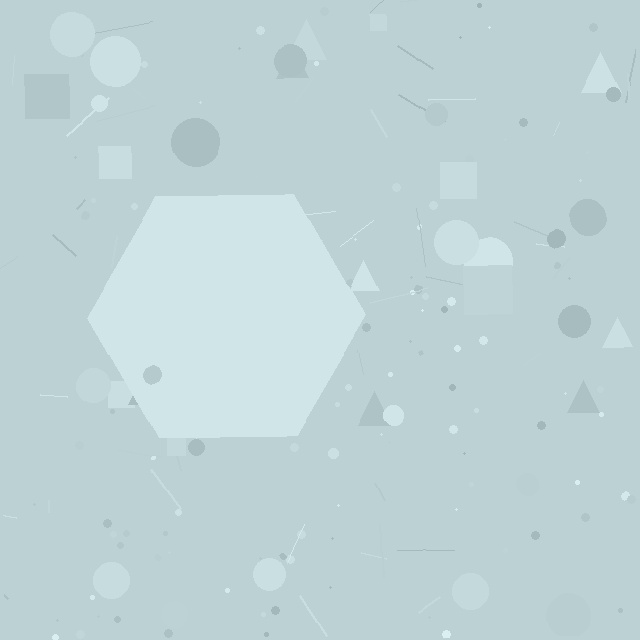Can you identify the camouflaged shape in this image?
The camouflaged shape is a hexagon.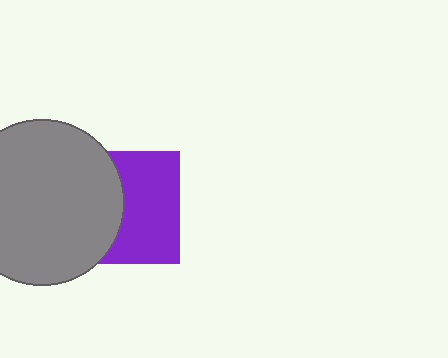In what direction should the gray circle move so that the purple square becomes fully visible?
The gray circle should move left. That is the shortest direction to clear the overlap and leave the purple square fully visible.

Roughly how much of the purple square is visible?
About half of it is visible (roughly 55%).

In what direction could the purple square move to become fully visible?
The purple square could move right. That would shift it out from behind the gray circle entirely.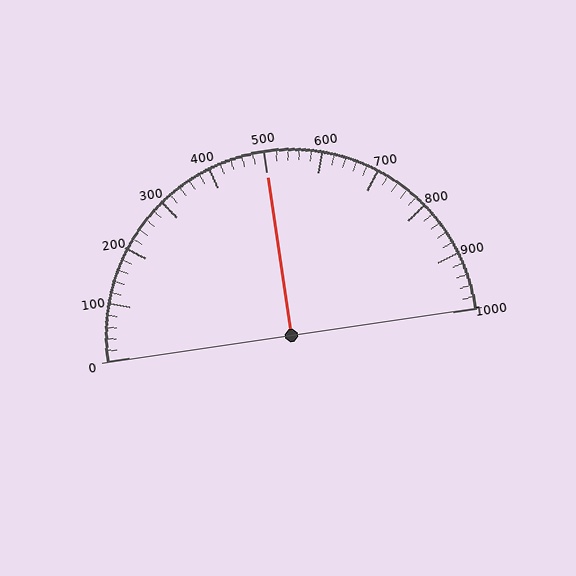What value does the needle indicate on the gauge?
The needle indicates approximately 500.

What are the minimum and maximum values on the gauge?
The gauge ranges from 0 to 1000.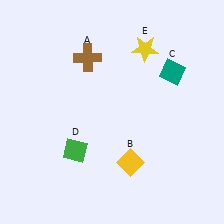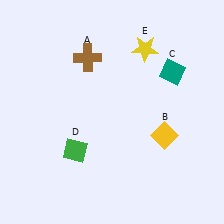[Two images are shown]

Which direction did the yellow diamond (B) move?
The yellow diamond (B) moved right.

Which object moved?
The yellow diamond (B) moved right.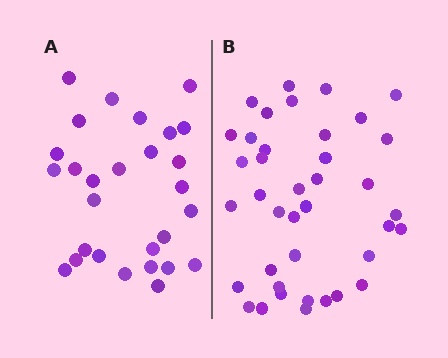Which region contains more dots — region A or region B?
Region B (the right region) has more dots.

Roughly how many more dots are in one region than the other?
Region B has roughly 12 or so more dots than region A.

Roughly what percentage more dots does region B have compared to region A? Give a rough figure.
About 40% more.